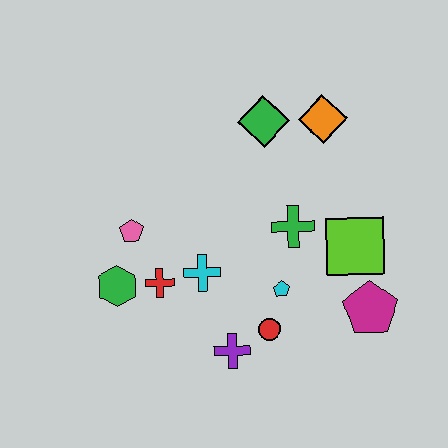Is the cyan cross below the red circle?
No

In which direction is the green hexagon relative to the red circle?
The green hexagon is to the left of the red circle.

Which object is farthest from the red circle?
The orange diamond is farthest from the red circle.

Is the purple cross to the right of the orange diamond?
No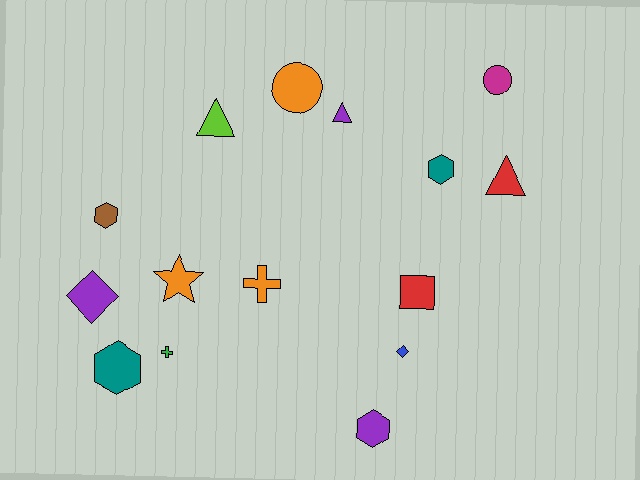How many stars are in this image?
There is 1 star.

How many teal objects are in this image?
There are 2 teal objects.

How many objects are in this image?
There are 15 objects.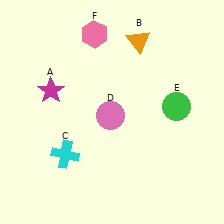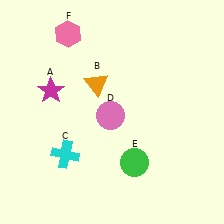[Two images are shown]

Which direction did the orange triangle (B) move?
The orange triangle (B) moved down.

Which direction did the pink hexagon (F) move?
The pink hexagon (F) moved left.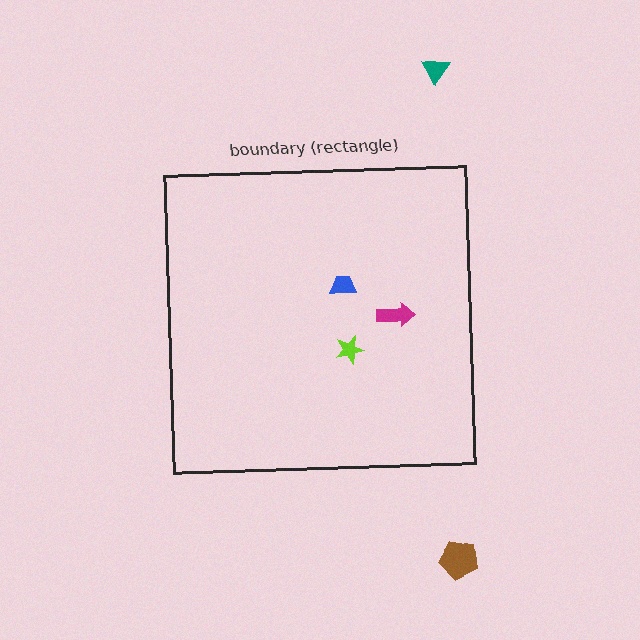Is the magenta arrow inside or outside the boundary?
Inside.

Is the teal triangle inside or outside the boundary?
Outside.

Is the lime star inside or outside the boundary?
Inside.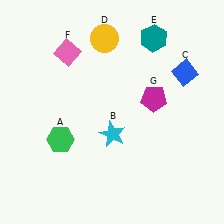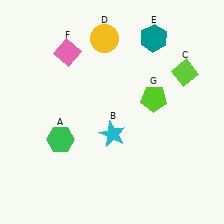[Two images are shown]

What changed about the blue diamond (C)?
In Image 1, C is blue. In Image 2, it changed to lime.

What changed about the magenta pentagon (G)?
In Image 1, G is magenta. In Image 2, it changed to lime.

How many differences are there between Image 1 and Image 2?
There are 2 differences between the two images.